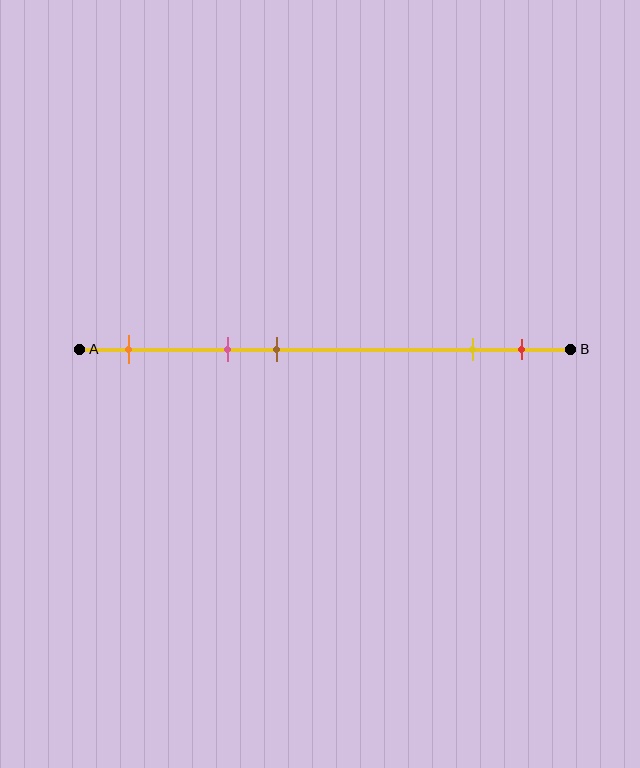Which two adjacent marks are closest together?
The yellow and red marks are the closest adjacent pair.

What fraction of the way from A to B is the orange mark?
The orange mark is approximately 10% (0.1) of the way from A to B.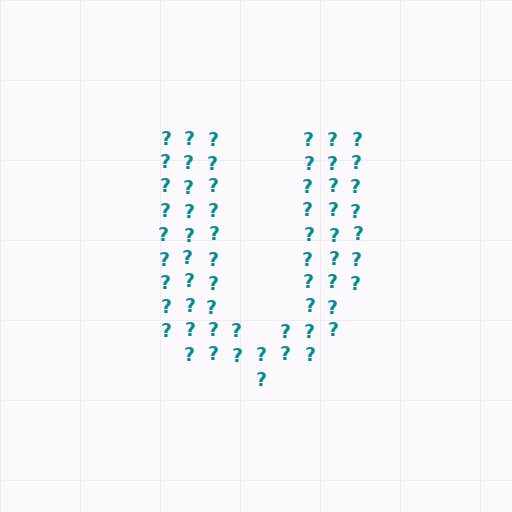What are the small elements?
The small elements are question marks.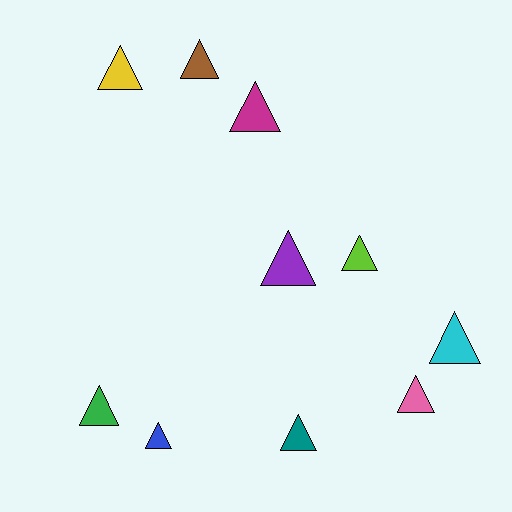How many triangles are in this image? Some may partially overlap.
There are 10 triangles.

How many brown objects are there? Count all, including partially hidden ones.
There is 1 brown object.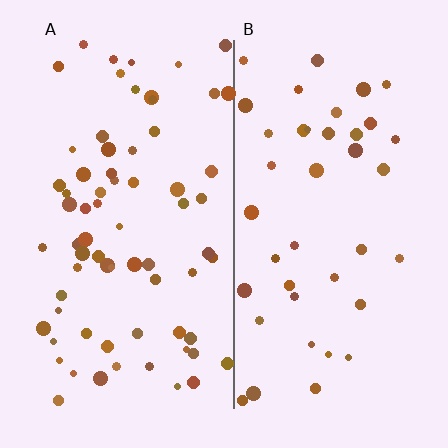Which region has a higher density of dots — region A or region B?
A (the left).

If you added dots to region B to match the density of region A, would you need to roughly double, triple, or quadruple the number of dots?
Approximately double.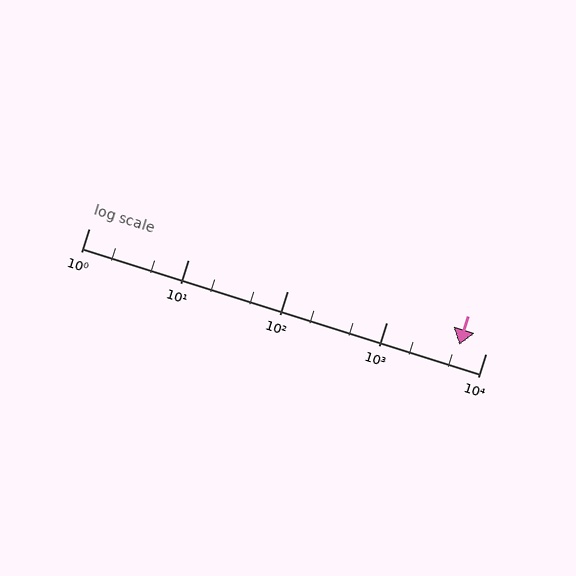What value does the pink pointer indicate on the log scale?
The pointer indicates approximately 5500.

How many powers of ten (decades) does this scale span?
The scale spans 4 decades, from 1 to 10000.